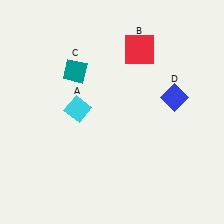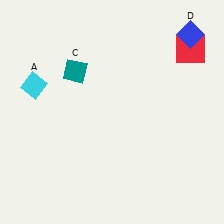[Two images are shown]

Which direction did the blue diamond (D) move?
The blue diamond (D) moved up.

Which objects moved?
The objects that moved are: the cyan diamond (A), the red square (B), the blue diamond (D).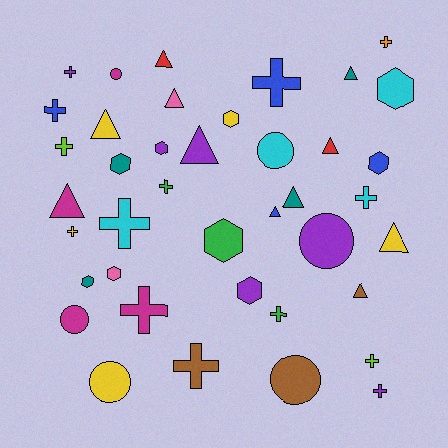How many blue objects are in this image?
There are 4 blue objects.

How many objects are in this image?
There are 40 objects.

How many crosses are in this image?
There are 14 crosses.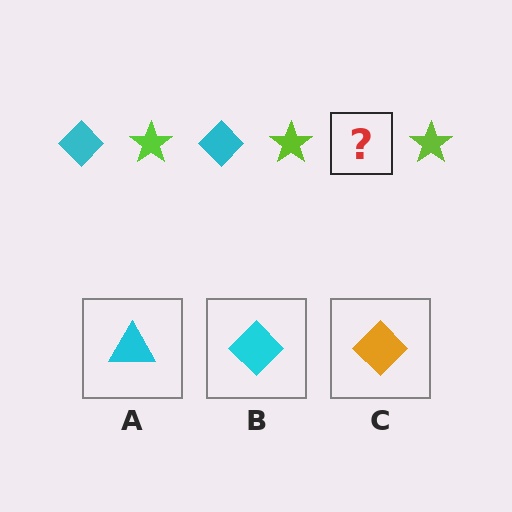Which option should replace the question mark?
Option B.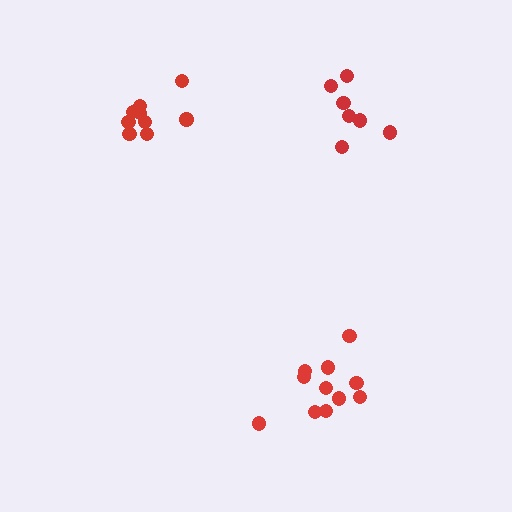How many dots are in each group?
Group 1: 11 dots, Group 2: 7 dots, Group 3: 9 dots (27 total).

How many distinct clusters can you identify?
There are 3 distinct clusters.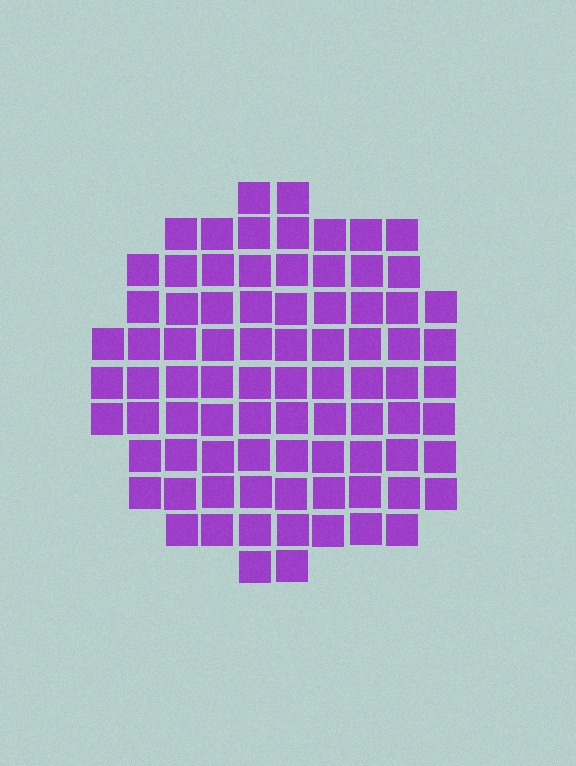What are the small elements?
The small elements are squares.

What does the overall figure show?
The overall figure shows a circle.